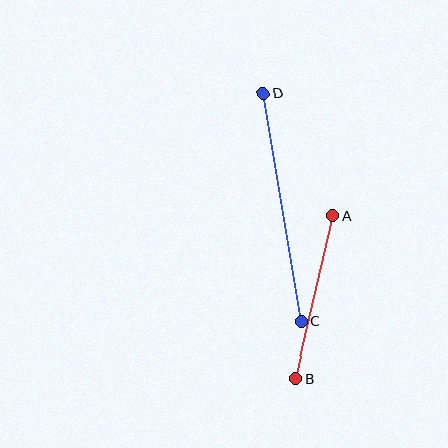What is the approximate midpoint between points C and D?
The midpoint is at approximately (282, 207) pixels.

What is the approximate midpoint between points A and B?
The midpoint is at approximately (314, 297) pixels.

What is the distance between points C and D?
The distance is approximately 231 pixels.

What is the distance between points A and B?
The distance is approximately 167 pixels.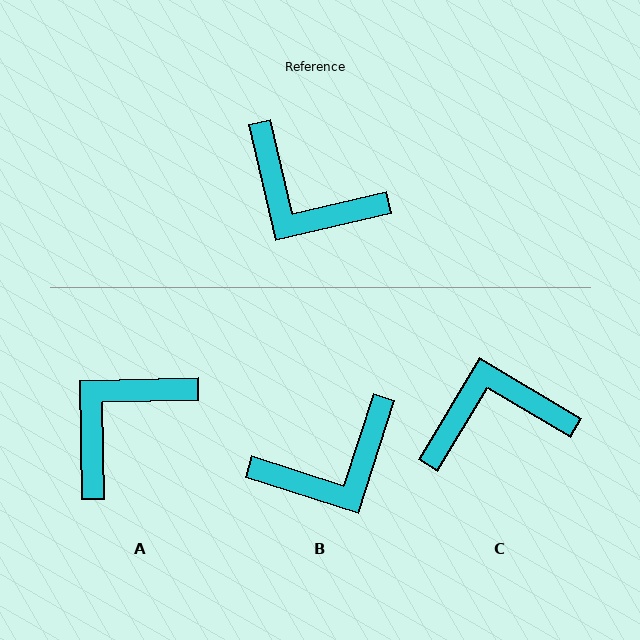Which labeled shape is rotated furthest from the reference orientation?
C, about 134 degrees away.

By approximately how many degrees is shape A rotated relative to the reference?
Approximately 102 degrees clockwise.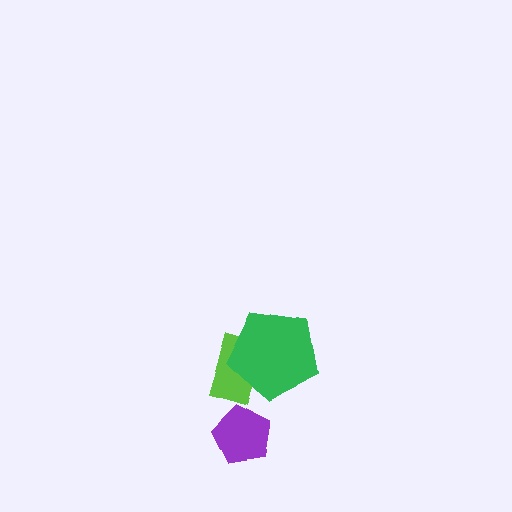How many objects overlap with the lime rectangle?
1 object overlaps with the lime rectangle.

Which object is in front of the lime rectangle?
The green pentagon is in front of the lime rectangle.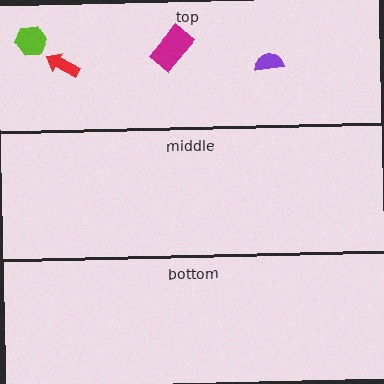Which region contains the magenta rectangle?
The top region.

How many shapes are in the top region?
4.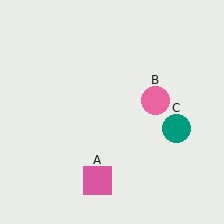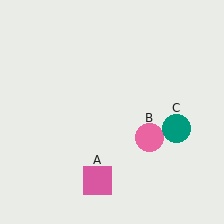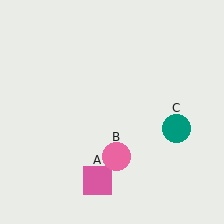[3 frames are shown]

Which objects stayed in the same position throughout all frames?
Pink square (object A) and teal circle (object C) remained stationary.